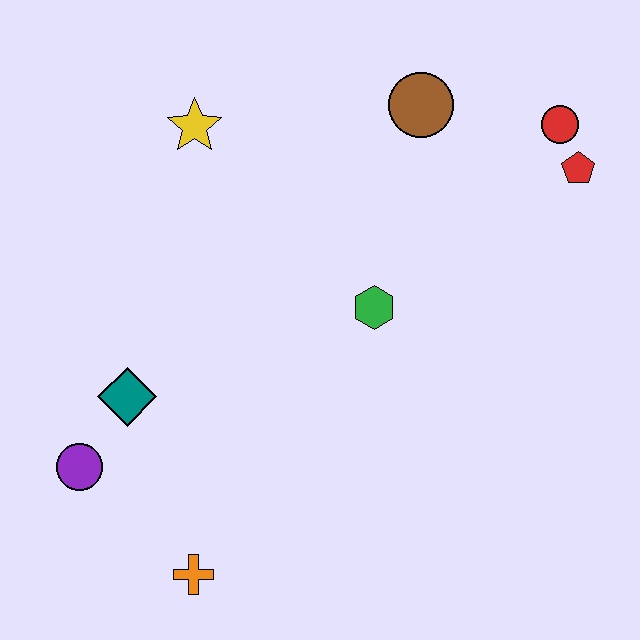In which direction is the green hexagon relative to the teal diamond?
The green hexagon is to the right of the teal diamond.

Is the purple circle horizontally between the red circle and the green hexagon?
No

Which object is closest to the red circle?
The red pentagon is closest to the red circle.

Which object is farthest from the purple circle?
The red circle is farthest from the purple circle.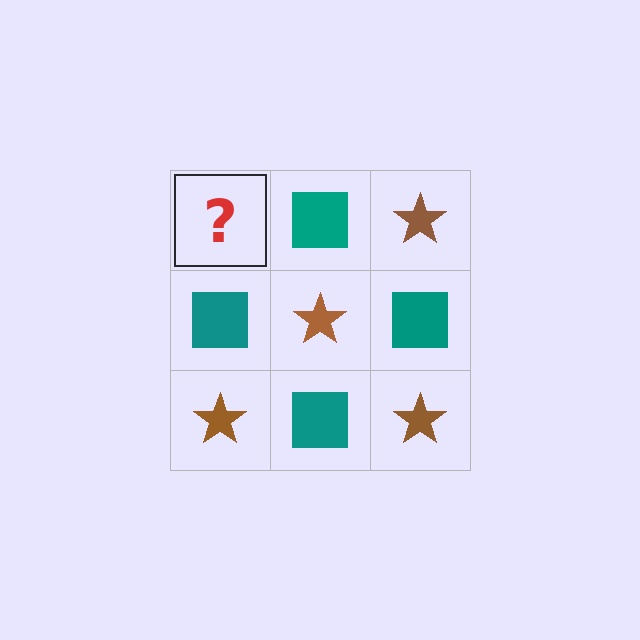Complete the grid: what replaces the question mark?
The question mark should be replaced with a brown star.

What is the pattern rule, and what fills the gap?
The rule is that it alternates brown star and teal square in a checkerboard pattern. The gap should be filled with a brown star.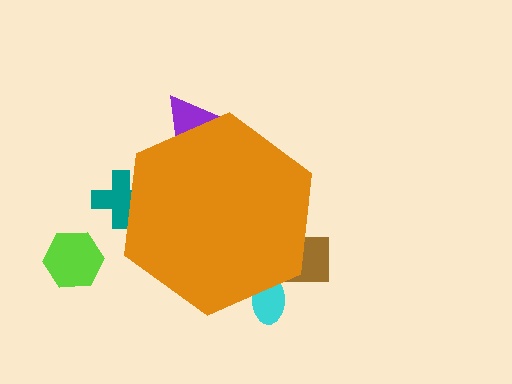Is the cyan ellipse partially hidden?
Yes, the cyan ellipse is partially hidden behind the orange hexagon.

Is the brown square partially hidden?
Yes, the brown square is partially hidden behind the orange hexagon.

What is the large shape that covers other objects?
An orange hexagon.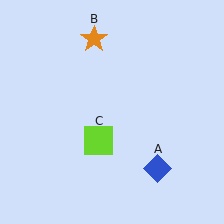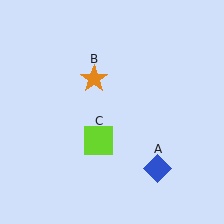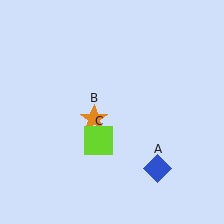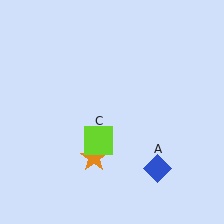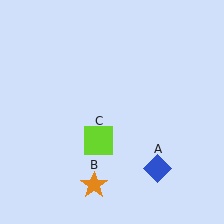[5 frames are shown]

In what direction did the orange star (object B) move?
The orange star (object B) moved down.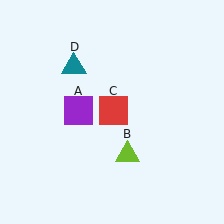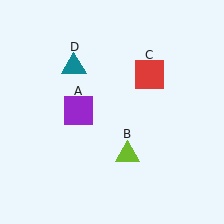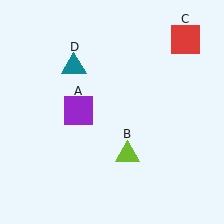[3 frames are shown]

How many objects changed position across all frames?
1 object changed position: red square (object C).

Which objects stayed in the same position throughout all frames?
Purple square (object A) and lime triangle (object B) and teal triangle (object D) remained stationary.